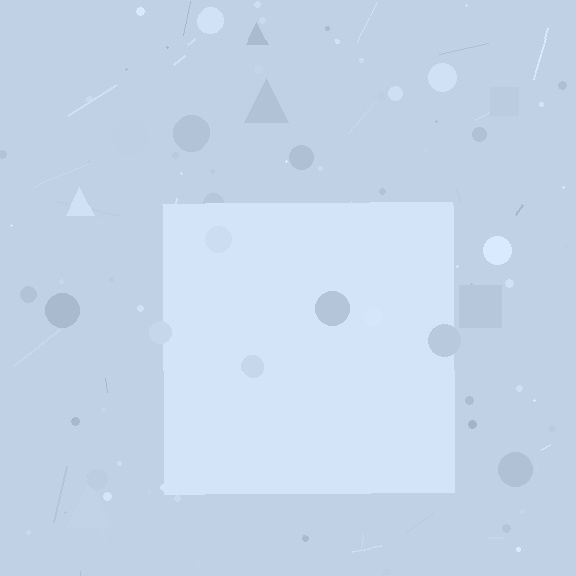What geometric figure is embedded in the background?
A square is embedded in the background.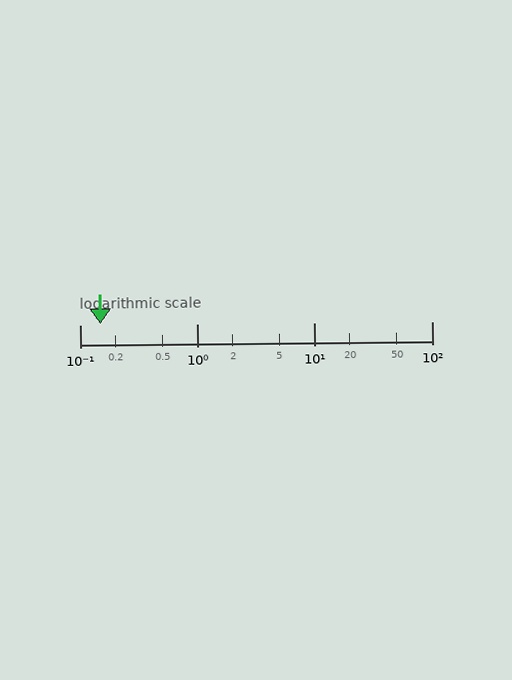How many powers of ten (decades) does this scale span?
The scale spans 3 decades, from 0.1 to 100.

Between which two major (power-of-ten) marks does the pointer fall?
The pointer is between 0.1 and 1.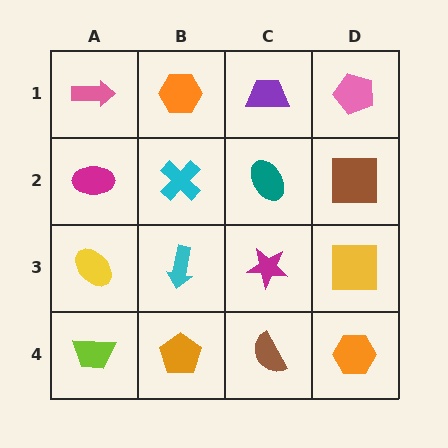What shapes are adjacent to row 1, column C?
A teal ellipse (row 2, column C), an orange hexagon (row 1, column B), a pink pentagon (row 1, column D).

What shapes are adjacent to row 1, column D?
A brown square (row 2, column D), a purple trapezoid (row 1, column C).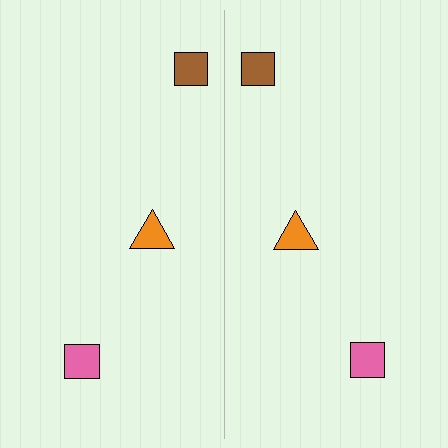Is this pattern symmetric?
Yes, this pattern has bilateral (reflection) symmetry.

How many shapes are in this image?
There are 6 shapes in this image.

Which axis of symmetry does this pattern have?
The pattern has a vertical axis of symmetry running through the center of the image.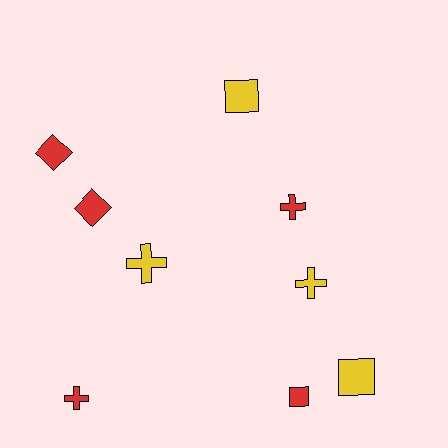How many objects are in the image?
There are 9 objects.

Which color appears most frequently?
Red, with 5 objects.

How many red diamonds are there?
There are 2 red diamonds.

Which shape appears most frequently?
Cross, with 4 objects.